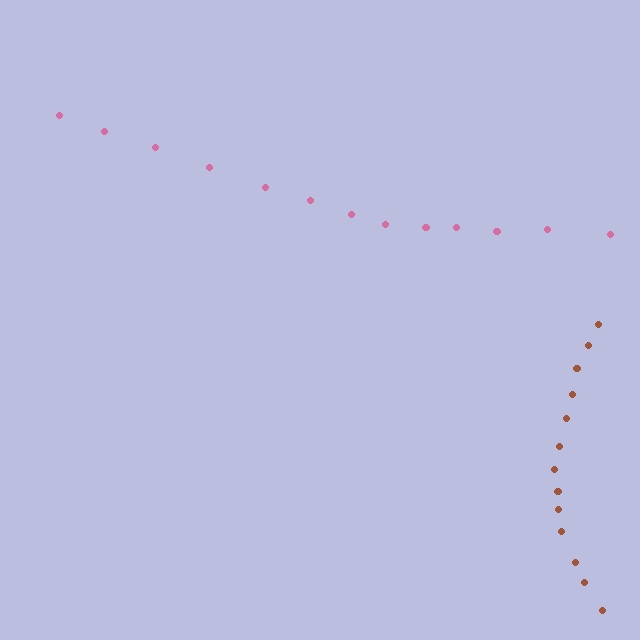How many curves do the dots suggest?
There are 2 distinct paths.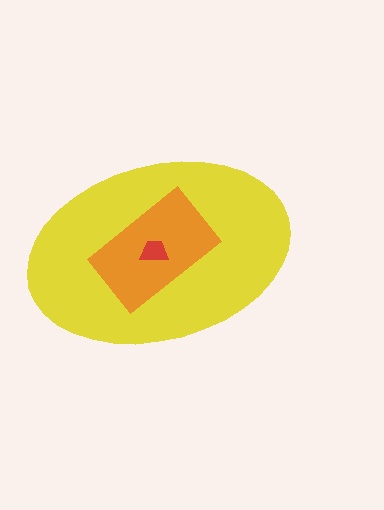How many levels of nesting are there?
3.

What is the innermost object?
The red trapezoid.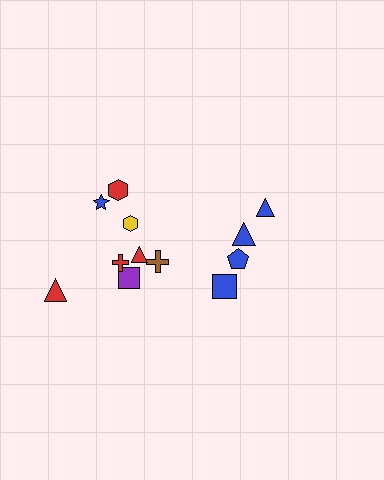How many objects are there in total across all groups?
There are 12 objects.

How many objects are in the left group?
There are 7 objects.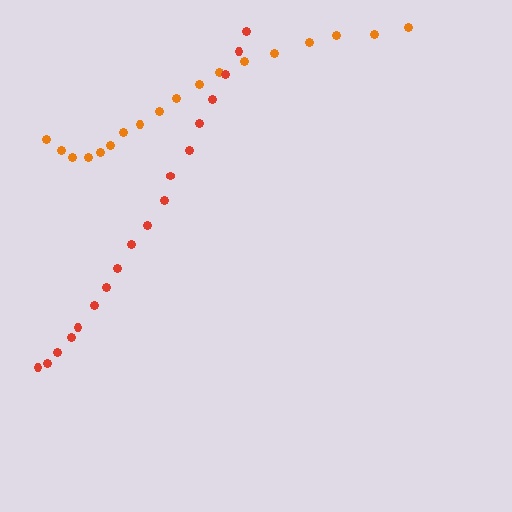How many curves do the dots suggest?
There are 2 distinct paths.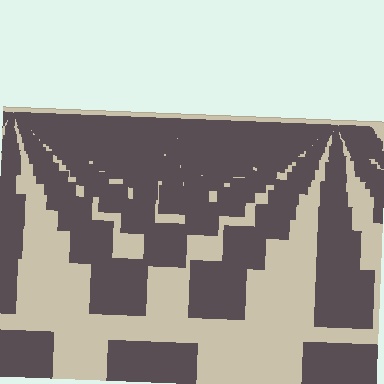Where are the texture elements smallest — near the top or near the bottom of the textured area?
Near the top.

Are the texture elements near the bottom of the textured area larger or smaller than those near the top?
Larger. Near the bottom, elements are closer to the viewer and appear at a bigger on-screen size.